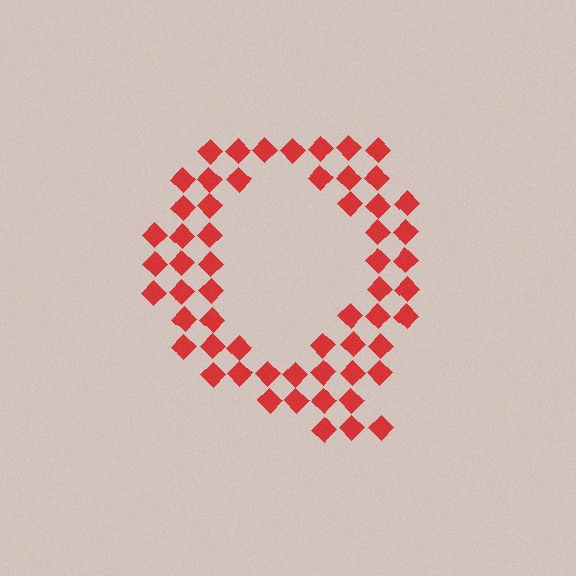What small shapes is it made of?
It is made of small diamonds.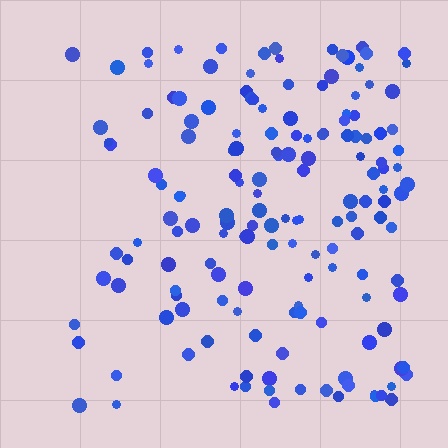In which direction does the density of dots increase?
From left to right, with the right side densest.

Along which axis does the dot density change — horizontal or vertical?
Horizontal.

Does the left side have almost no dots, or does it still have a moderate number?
Still a moderate number, just noticeably fewer than the right.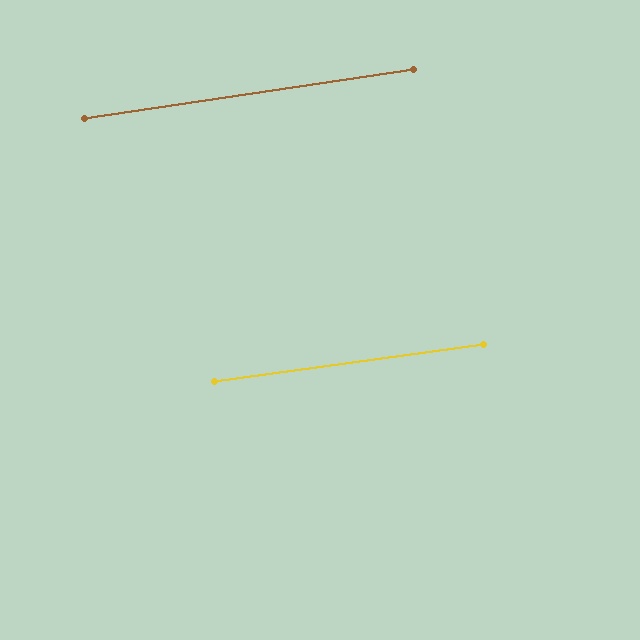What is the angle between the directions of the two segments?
Approximately 0 degrees.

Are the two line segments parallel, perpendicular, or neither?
Parallel — their directions differ by only 0.4°.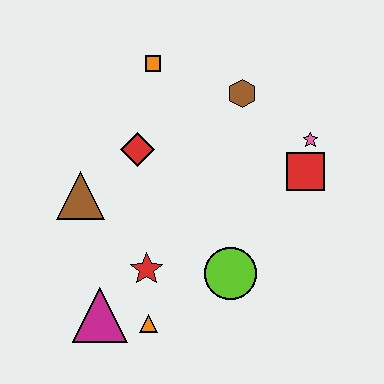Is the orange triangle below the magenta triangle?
Yes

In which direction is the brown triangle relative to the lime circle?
The brown triangle is to the left of the lime circle.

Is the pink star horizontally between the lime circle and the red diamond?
No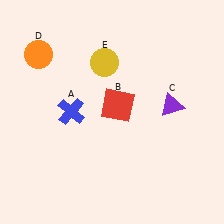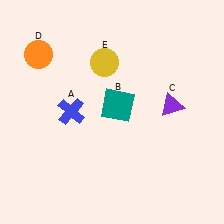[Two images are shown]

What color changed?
The square (B) changed from red in Image 1 to teal in Image 2.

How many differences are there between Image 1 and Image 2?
There is 1 difference between the two images.